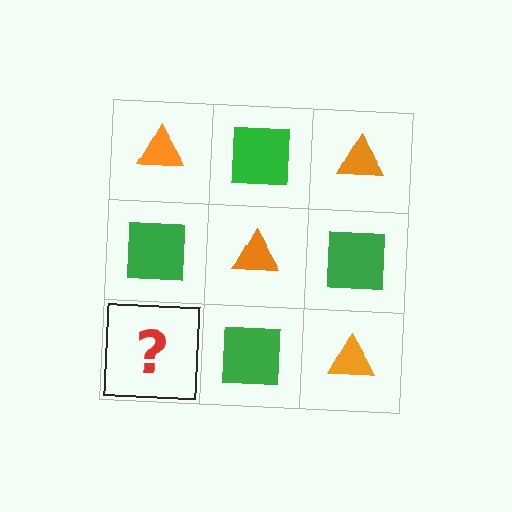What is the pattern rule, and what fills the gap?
The rule is that it alternates orange triangle and green square in a checkerboard pattern. The gap should be filled with an orange triangle.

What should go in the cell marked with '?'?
The missing cell should contain an orange triangle.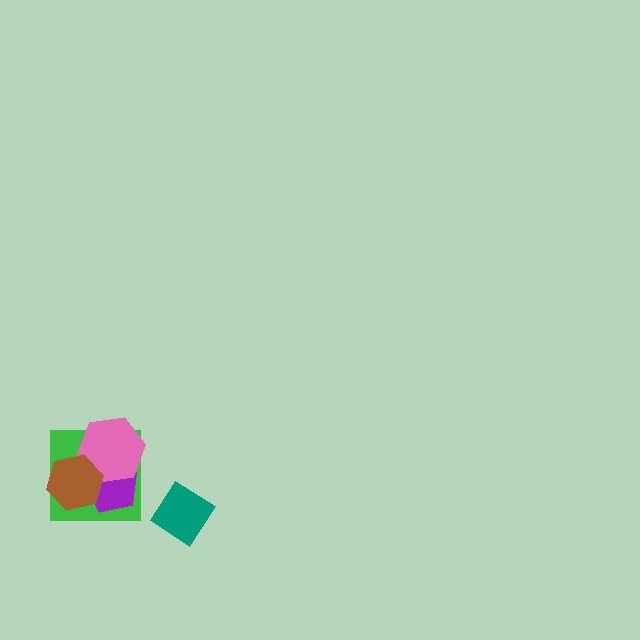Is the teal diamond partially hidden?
No, no other shape covers it.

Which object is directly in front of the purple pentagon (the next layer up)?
The pink hexagon is directly in front of the purple pentagon.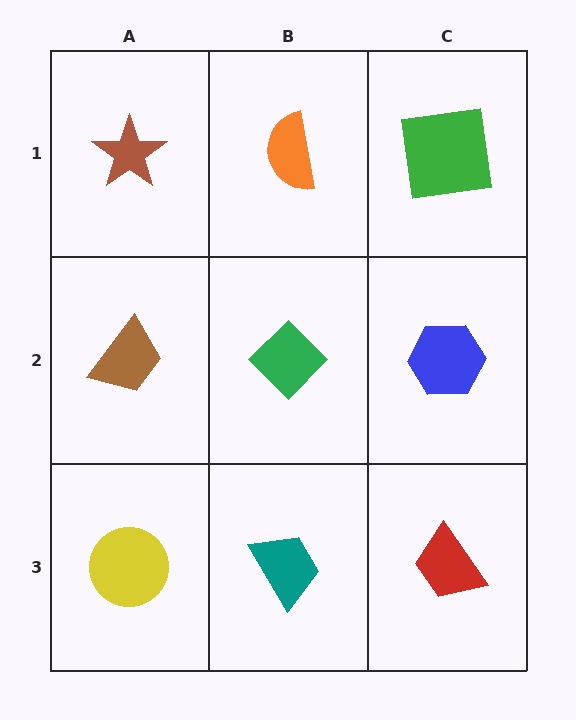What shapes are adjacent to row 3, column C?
A blue hexagon (row 2, column C), a teal trapezoid (row 3, column B).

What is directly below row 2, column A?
A yellow circle.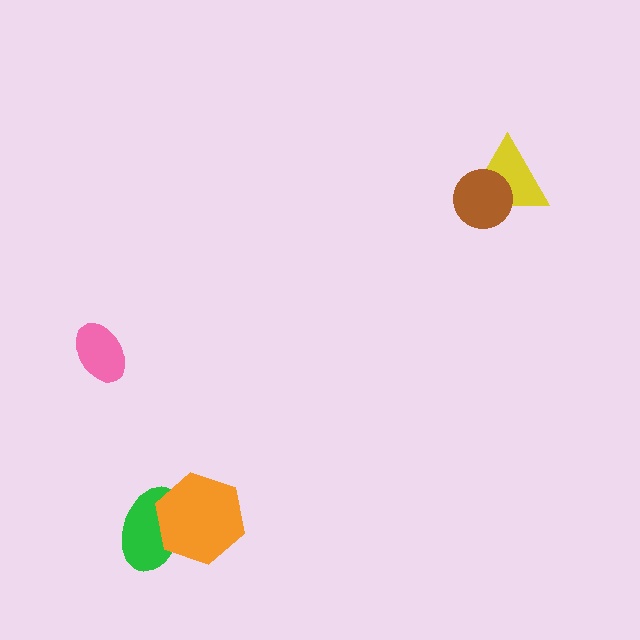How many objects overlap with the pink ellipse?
0 objects overlap with the pink ellipse.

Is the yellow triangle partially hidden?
Yes, it is partially covered by another shape.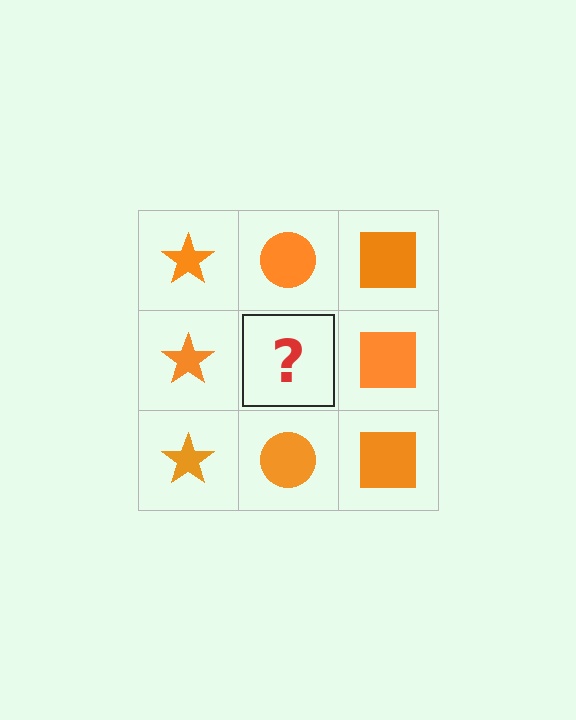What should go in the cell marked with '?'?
The missing cell should contain an orange circle.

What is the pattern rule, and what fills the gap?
The rule is that each column has a consistent shape. The gap should be filled with an orange circle.